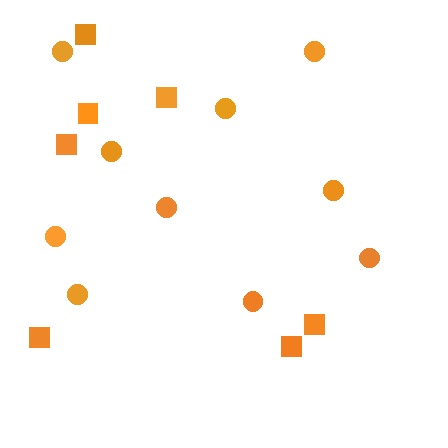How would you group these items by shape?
There are 2 groups: one group of squares (7) and one group of circles (10).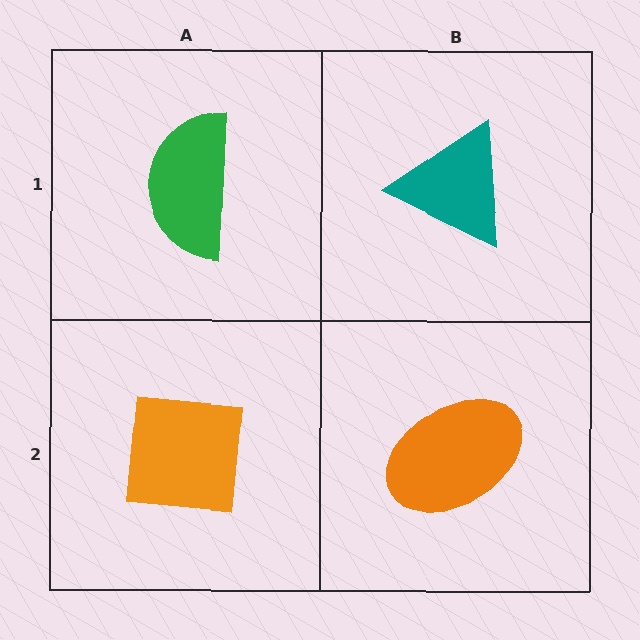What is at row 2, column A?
An orange square.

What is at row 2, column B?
An orange ellipse.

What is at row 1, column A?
A green semicircle.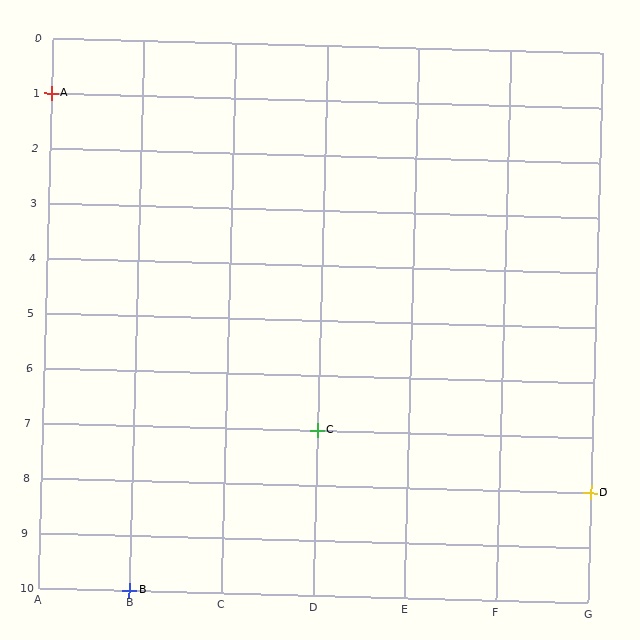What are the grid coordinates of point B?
Point B is at grid coordinates (B, 10).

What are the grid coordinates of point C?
Point C is at grid coordinates (D, 7).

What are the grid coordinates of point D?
Point D is at grid coordinates (G, 8).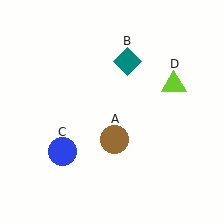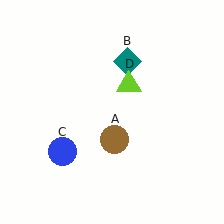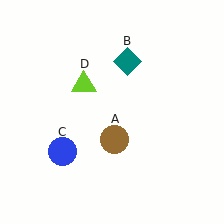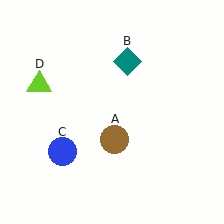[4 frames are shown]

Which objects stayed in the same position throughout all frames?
Brown circle (object A) and teal diamond (object B) and blue circle (object C) remained stationary.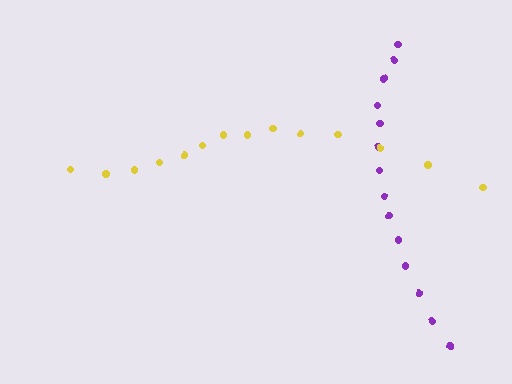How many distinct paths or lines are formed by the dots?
There are 2 distinct paths.